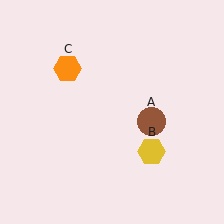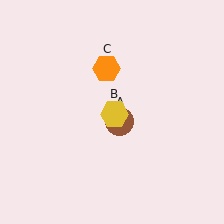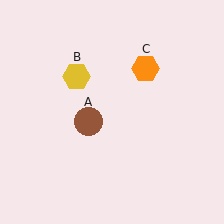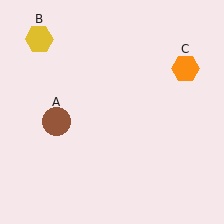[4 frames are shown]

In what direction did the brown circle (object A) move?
The brown circle (object A) moved left.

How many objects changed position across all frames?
3 objects changed position: brown circle (object A), yellow hexagon (object B), orange hexagon (object C).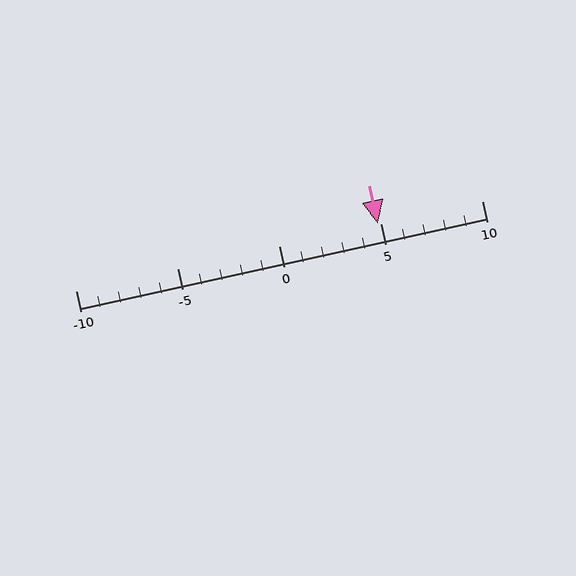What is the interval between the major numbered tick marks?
The major tick marks are spaced 5 units apart.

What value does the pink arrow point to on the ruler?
The pink arrow points to approximately 5.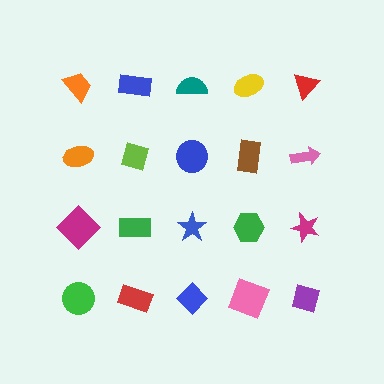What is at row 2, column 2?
A lime diamond.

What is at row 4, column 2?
A red rectangle.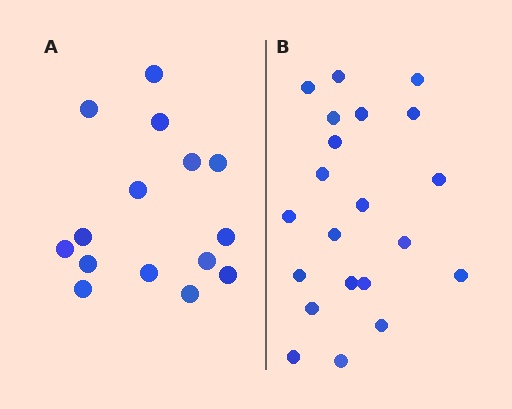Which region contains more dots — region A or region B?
Region B (the right region) has more dots.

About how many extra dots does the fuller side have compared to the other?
Region B has about 6 more dots than region A.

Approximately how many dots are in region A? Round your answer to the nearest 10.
About 20 dots. (The exact count is 15, which rounds to 20.)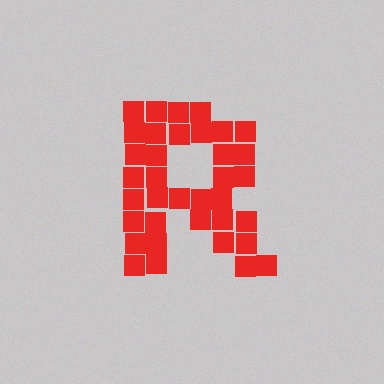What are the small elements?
The small elements are squares.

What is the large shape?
The large shape is the letter R.